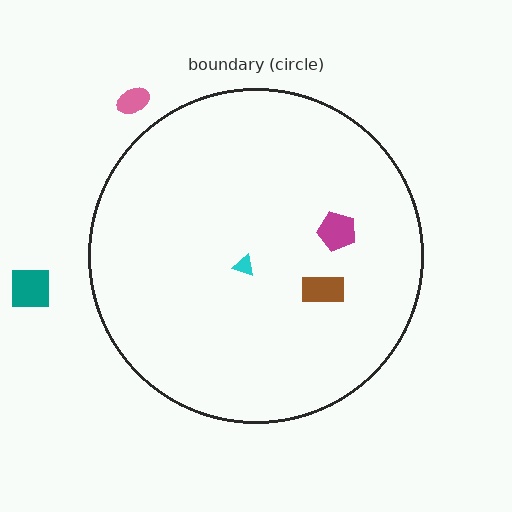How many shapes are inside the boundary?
3 inside, 2 outside.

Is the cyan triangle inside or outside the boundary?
Inside.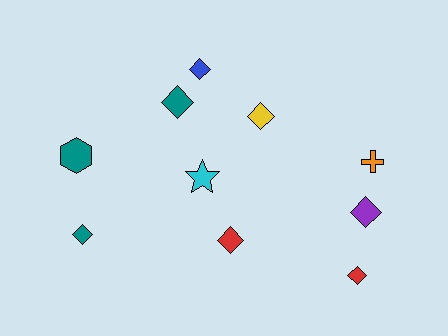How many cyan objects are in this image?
There is 1 cyan object.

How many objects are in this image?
There are 10 objects.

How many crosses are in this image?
There is 1 cross.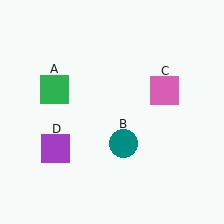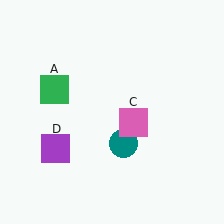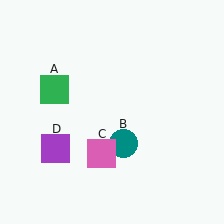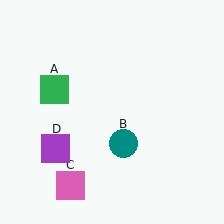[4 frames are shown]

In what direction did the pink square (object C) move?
The pink square (object C) moved down and to the left.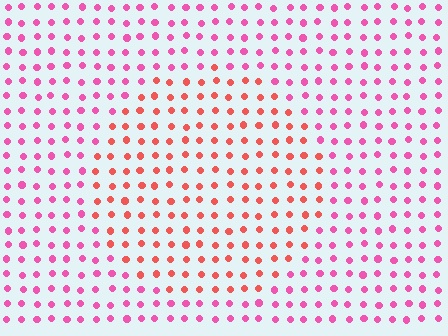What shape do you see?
I see a circle.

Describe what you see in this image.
The image is filled with small pink elements in a uniform arrangement. A circle-shaped region is visible where the elements are tinted to a slightly different hue, forming a subtle color boundary.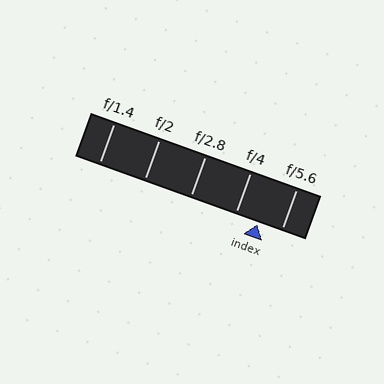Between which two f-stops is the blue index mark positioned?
The index mark is between f/4 and f/5.6.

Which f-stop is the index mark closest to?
The index mark is closest to f/4.